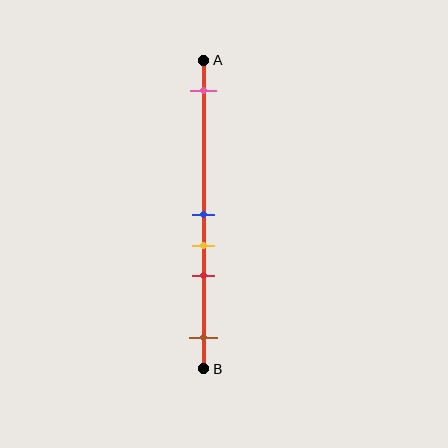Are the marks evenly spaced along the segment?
No, the marks are not evenly spaced.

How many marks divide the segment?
There are 5 marks dividing the segment.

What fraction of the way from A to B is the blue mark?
The blue mark is approximately 50% (0.5) of the way from A to B.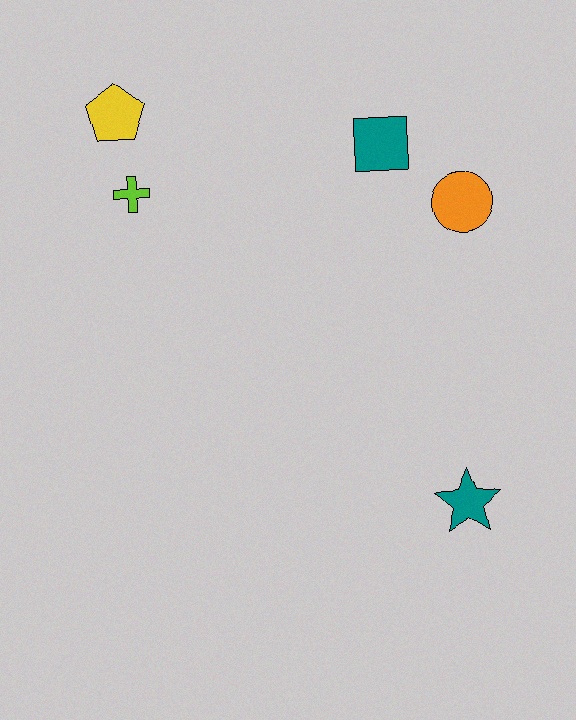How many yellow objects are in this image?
There is 1 yellow object.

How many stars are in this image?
There is 1 star.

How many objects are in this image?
There are 5 objects.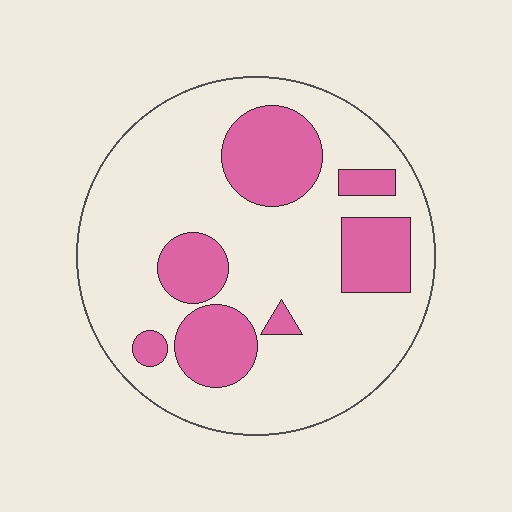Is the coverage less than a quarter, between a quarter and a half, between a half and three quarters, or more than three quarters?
Between a quarter and a half.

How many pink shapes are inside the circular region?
7.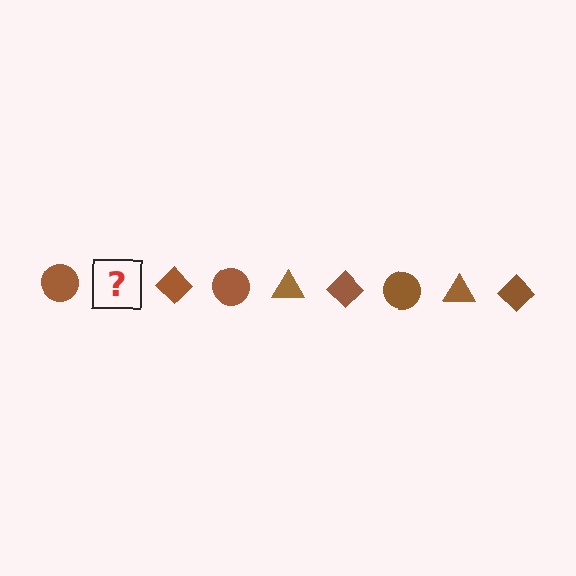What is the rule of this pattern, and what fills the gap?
The rule is that the pattern cycles through circle, triangle, diamond shapes in brown. The gap should be filled with a brown triangle.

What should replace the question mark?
The question mark should be replaced with a brown triangle.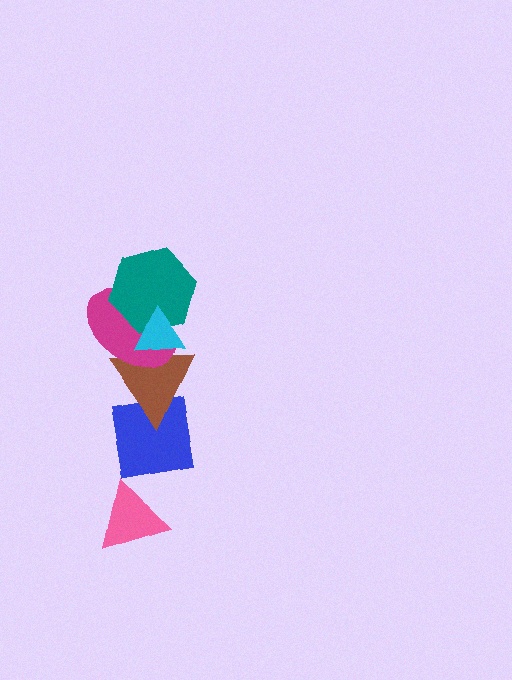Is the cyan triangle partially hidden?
No, no other shape covers it.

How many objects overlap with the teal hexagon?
2 objects overlap with the teal hexagon.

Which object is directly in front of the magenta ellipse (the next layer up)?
The teal hexagon is directly in front of the magenta ellipse.